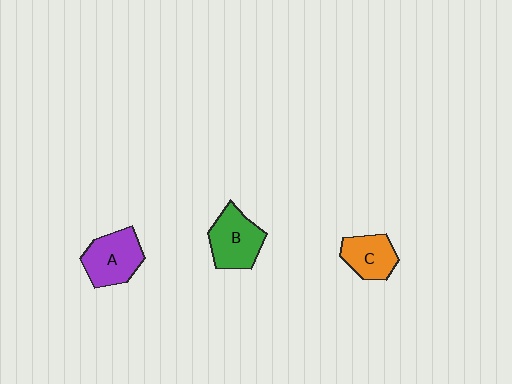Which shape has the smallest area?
Shape C (orange).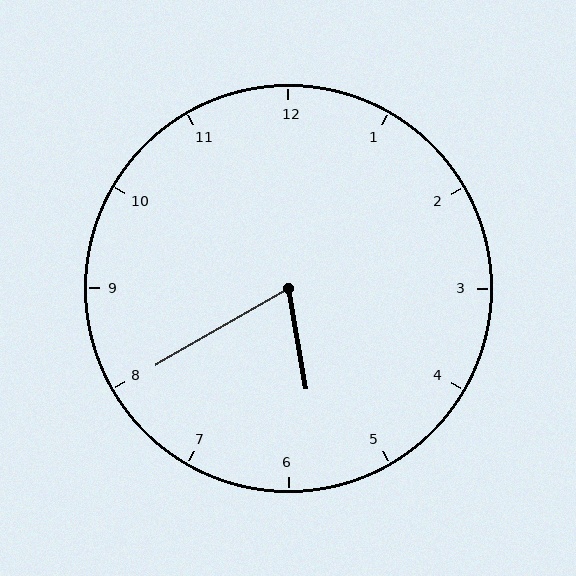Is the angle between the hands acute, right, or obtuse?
It is acute.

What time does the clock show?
5:40.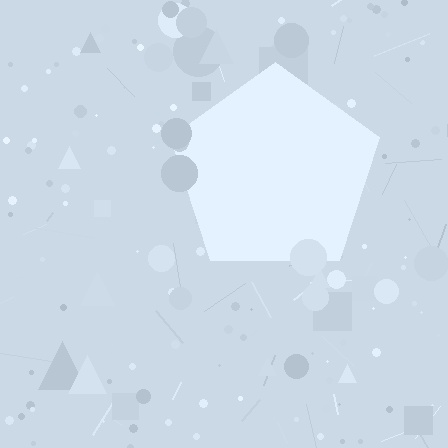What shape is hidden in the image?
A pentagon is hidden in the image.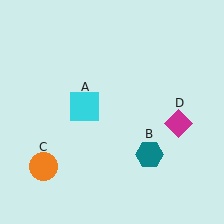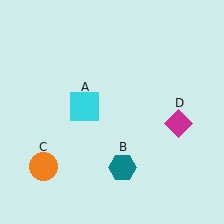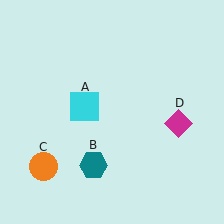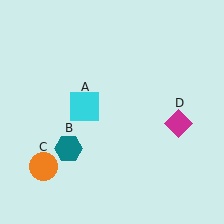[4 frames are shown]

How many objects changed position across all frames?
1 object changed position: teal hexagon (object B).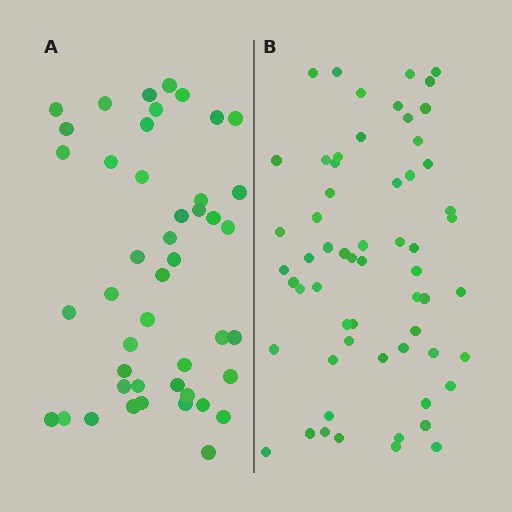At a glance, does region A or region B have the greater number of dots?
Region B (the right region) has more dots.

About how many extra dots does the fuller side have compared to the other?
Region B has approximately 15 more dots than region A.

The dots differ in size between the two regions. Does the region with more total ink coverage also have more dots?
No. Region A has more total ink coverage because its dots are larger, but region B actually contains more individual dots. Total area can be misleading — the number of items is what matters here.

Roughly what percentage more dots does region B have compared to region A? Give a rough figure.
About 35% more.